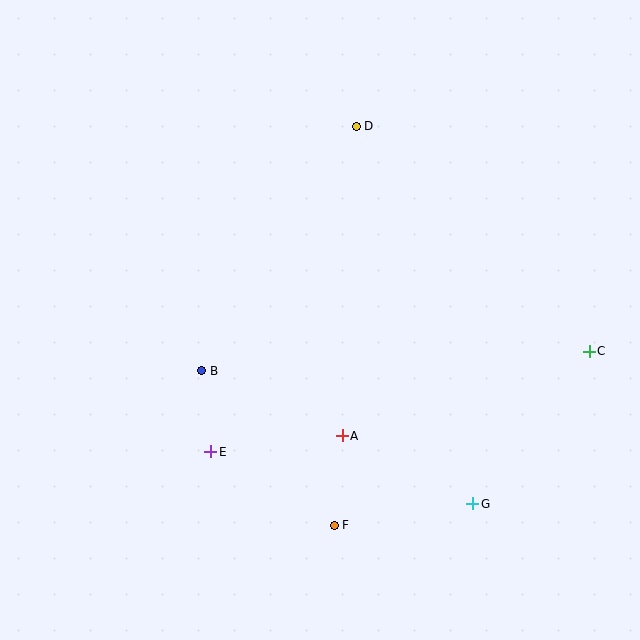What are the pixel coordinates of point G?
Point G is at (473, 504).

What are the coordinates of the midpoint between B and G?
The midpoint between B and G is at (337, 437).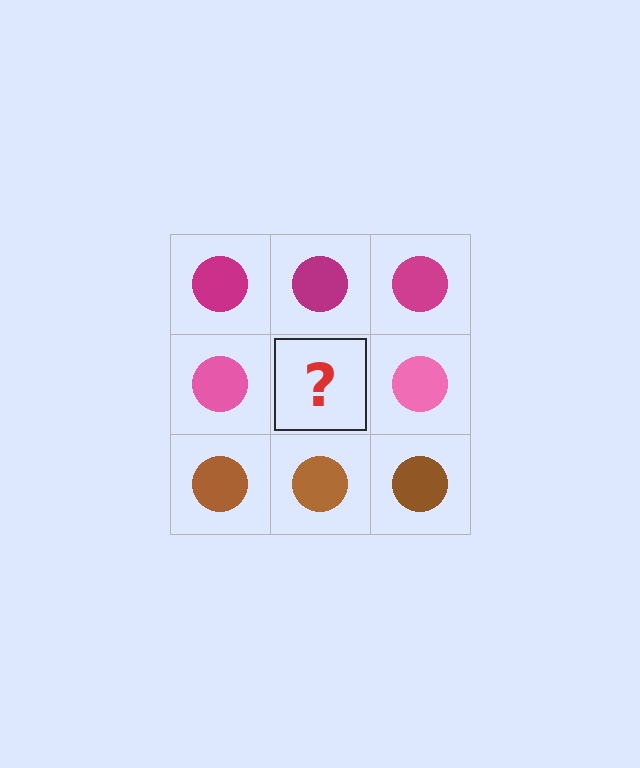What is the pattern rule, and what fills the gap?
The rule is that each row has a consistent color. The gap should be filled with a pink circle.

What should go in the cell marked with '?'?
The missing cell should contain a pink circle.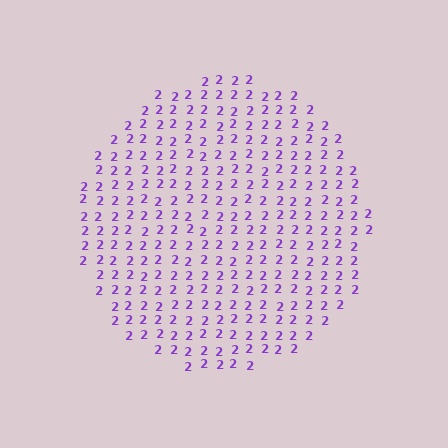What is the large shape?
The large shape is a circle.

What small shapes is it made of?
It is made of small digit 2's.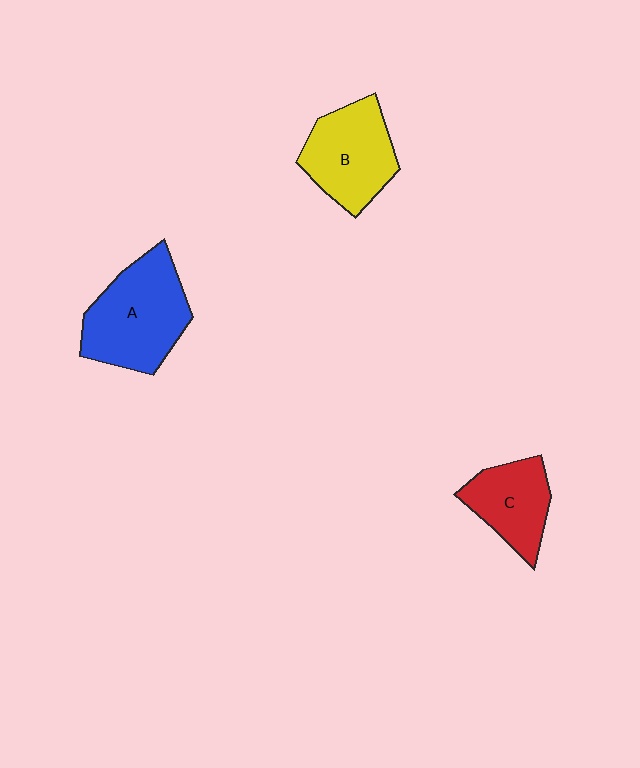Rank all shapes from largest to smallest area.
From largest to smallest: A (blue), B (yellow), C (red).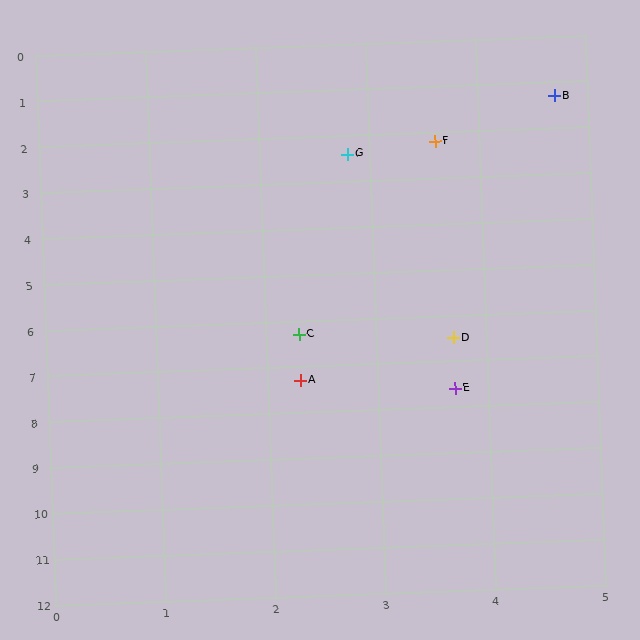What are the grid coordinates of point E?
Point E is at approximately (3.7, 7.6).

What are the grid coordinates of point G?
Point G is at approximately (2.8, 2.4).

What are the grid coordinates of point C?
Point C is at approximately (2.3, 6.3).